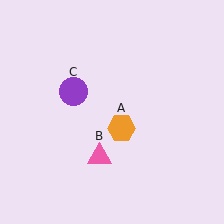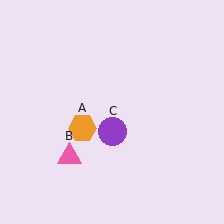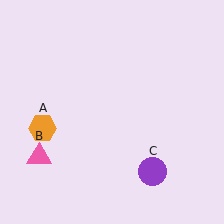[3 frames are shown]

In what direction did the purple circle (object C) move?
The purple circle (object C) moved down and to the right.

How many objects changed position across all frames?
3 objects changed position: orange hexagon (object A), pink triangle (object B), purple circle (object C).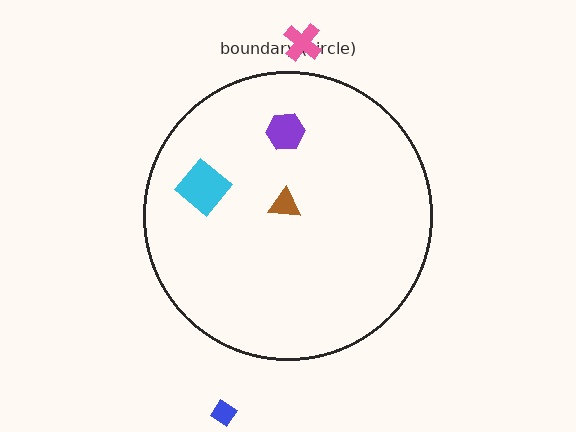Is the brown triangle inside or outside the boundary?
Inside.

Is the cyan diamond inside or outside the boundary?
Inside.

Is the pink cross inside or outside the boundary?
Outside.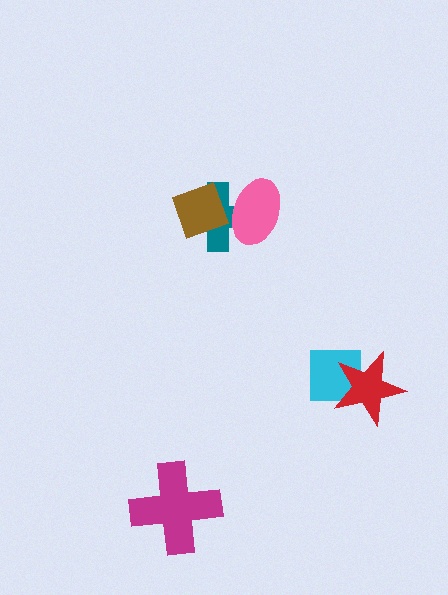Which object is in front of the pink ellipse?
The brown diamond is in front of the pink ellipse.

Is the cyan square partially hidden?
Yes, it is partially covered by another shape.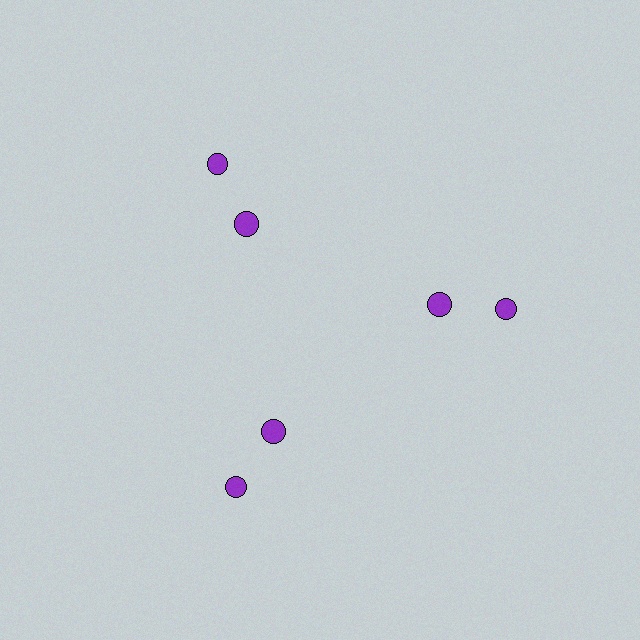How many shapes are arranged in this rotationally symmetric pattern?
There are 6 shapes, arranged in 3 groups of 2.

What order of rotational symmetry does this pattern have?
This pattern has 3-fold rotational symmetry.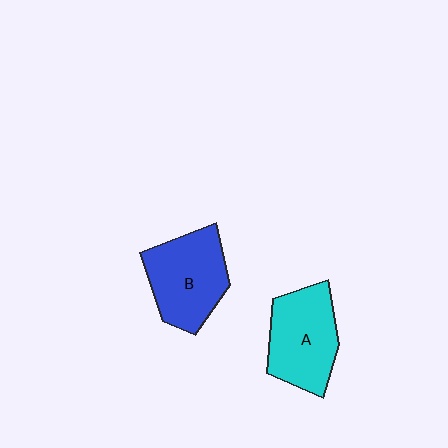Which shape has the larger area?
Shape B (blue).